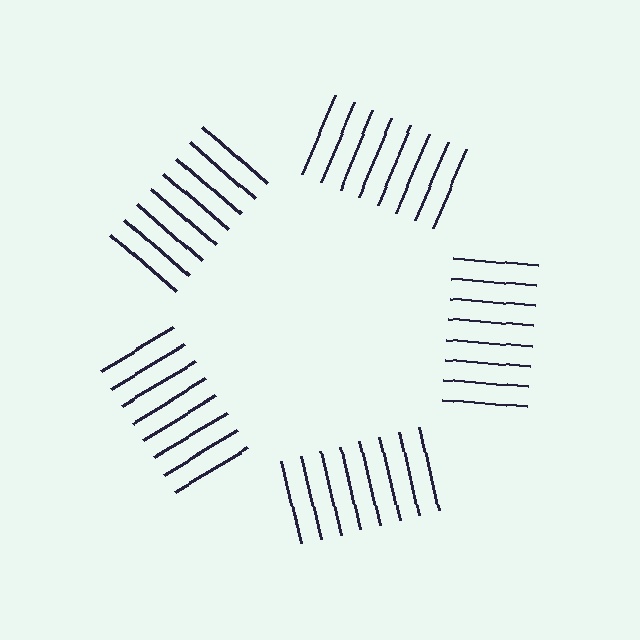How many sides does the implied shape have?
5 sides — the line-ends trace a pentagon.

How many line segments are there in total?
40 — 8 along each of the 5 edges.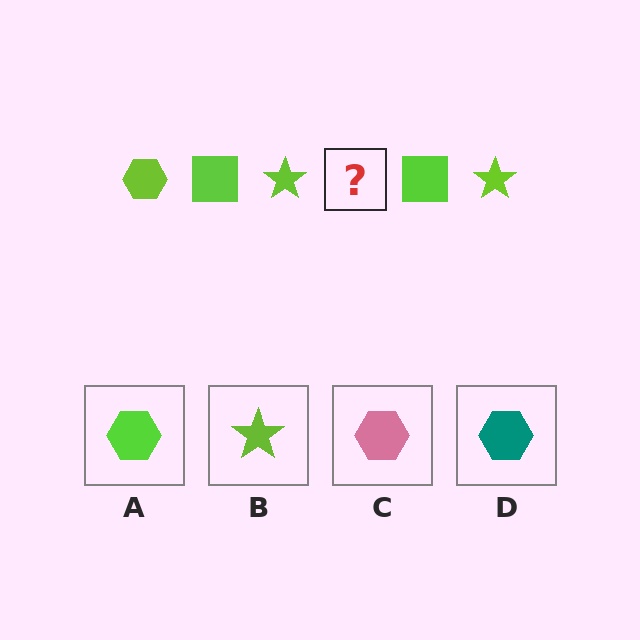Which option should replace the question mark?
Option A.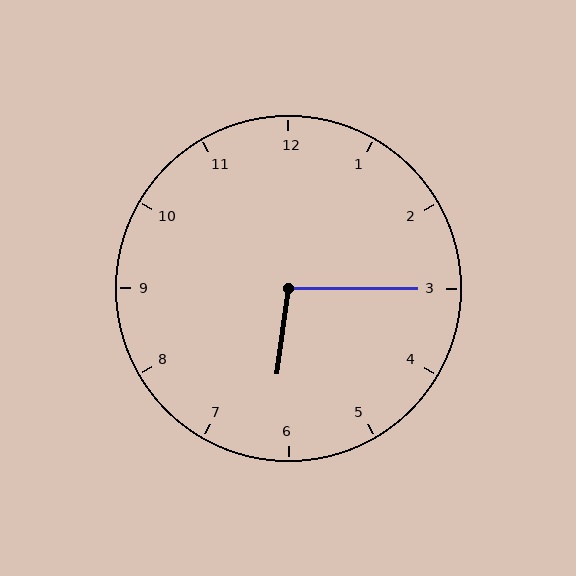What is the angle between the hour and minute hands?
Approximately 98 degrees.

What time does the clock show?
6:15.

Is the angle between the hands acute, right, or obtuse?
It is obtuse.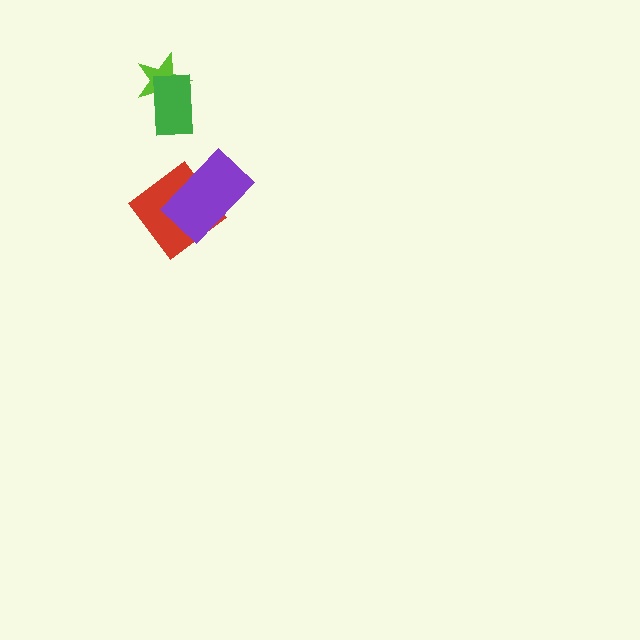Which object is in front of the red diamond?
The purple rectangle is in front of the red diamond.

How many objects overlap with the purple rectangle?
1 object overlaps with the purple rectangle.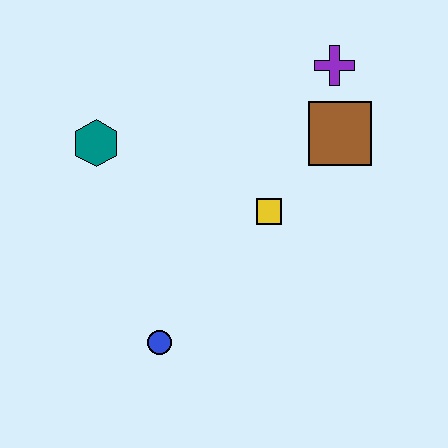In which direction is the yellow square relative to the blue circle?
The yellow square is above the blue circle.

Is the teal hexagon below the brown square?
Yes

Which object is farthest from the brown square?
The blue circle is farthest from the brown square.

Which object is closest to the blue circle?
The yellow square is closest to the blue circle.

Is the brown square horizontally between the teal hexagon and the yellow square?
No